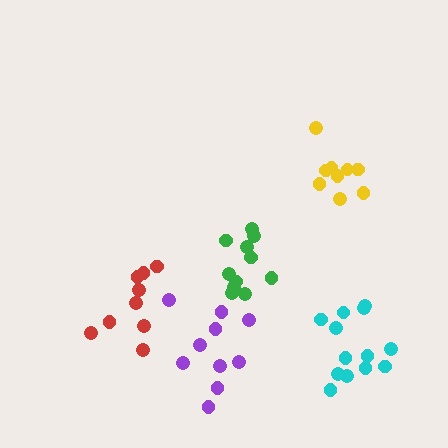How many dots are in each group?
Group 1: 9 dots, Group 2: 9 dots, Group 3: 13 dots, Group 4: 11 dots, Group 5: 10 dots (52 total).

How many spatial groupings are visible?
There are 5 spatial groupings.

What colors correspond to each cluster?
The clusters are colored: red, yellow, cyan, green, purple.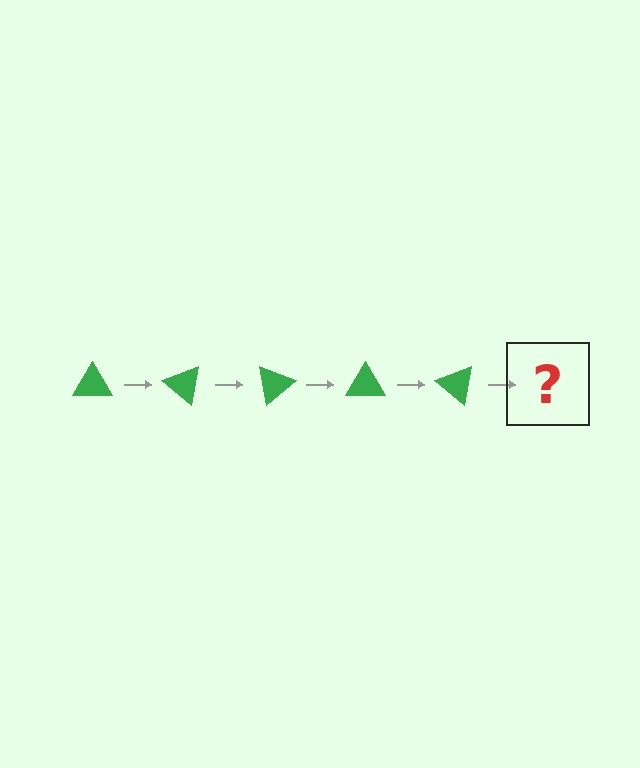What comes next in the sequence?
The next element should be a green triangle rotated 200 degrees.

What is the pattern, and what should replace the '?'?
The pattern is that the triangle rotates 40 degrees each step. The '?' should be a green triangle rotated 200 degrees.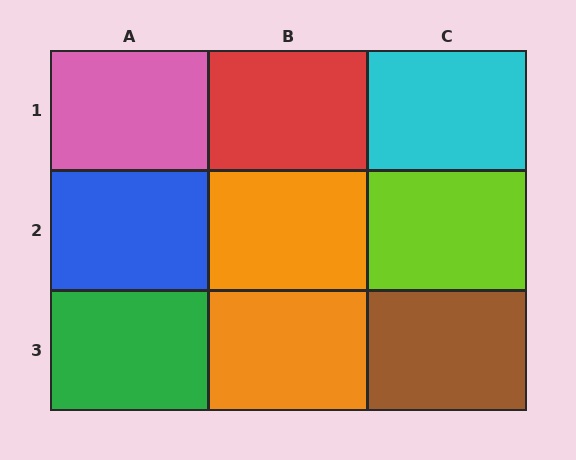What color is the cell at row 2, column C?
Lime.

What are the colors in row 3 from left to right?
Green, orange, brown.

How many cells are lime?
1 cell is lime.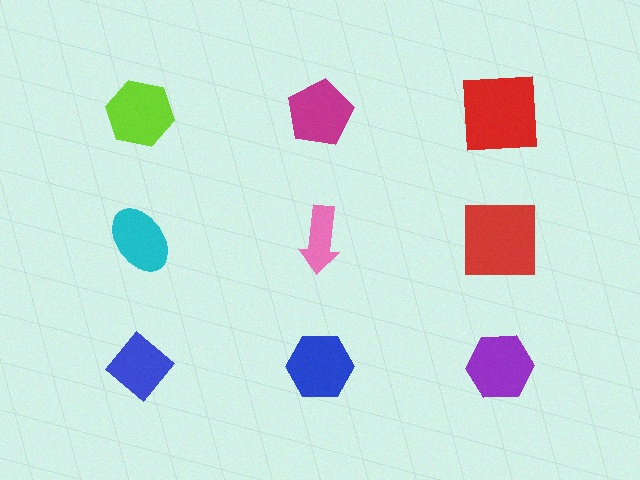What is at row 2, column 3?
A red square.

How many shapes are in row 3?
3 shapes.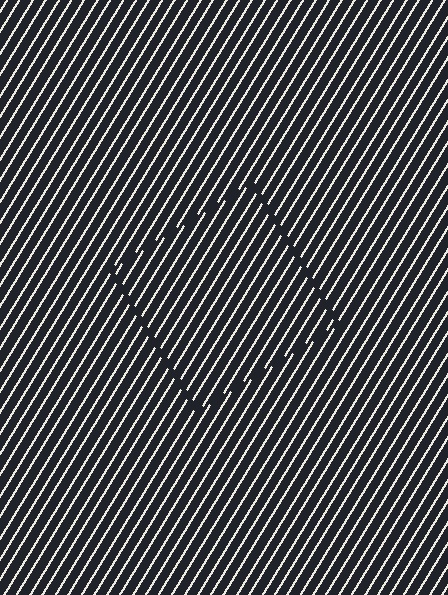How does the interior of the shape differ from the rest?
The interior of the shape contains the same grating, shifted by half a period — the contour is defined by the phase discontinuity where line-ends from the inner and outer gratings abut.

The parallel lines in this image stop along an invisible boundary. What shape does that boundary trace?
An illusory square. The interior of the shape contains the same grating, shifted by half a period — the contour is defined by the phase discontinuity where line-ends from the inner and outer gratings abut.